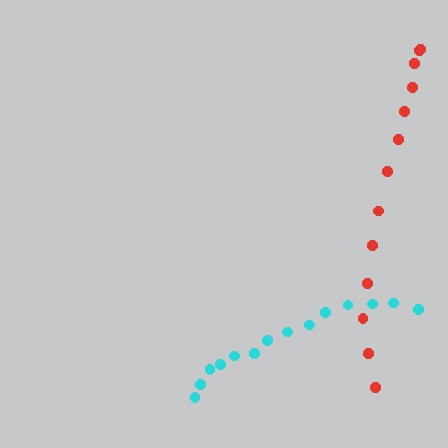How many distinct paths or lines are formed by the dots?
There are 2 distinct paths.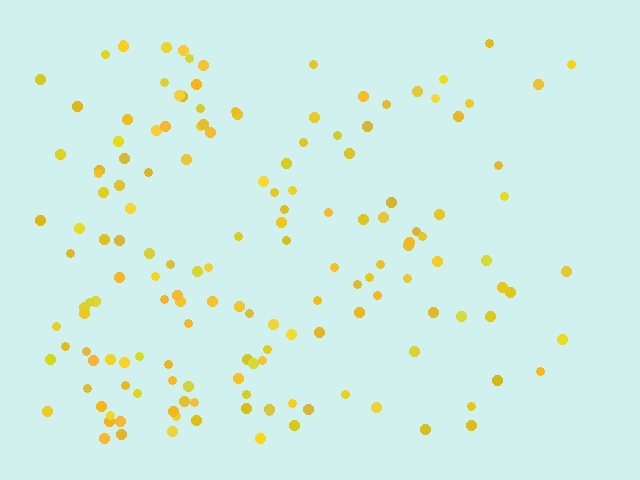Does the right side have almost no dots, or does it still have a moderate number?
Still a moderate number, just noticeably fewer than the left.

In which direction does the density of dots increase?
From right to left, with the left side densest.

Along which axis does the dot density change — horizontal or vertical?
Horizontal.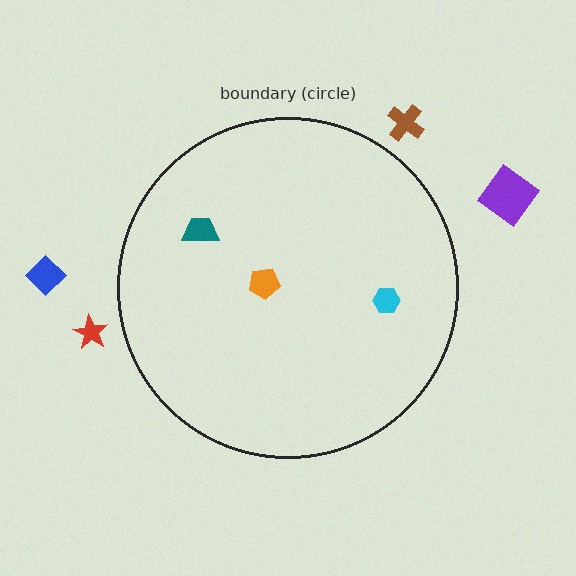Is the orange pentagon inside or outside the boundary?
Inside.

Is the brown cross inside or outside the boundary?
Outside.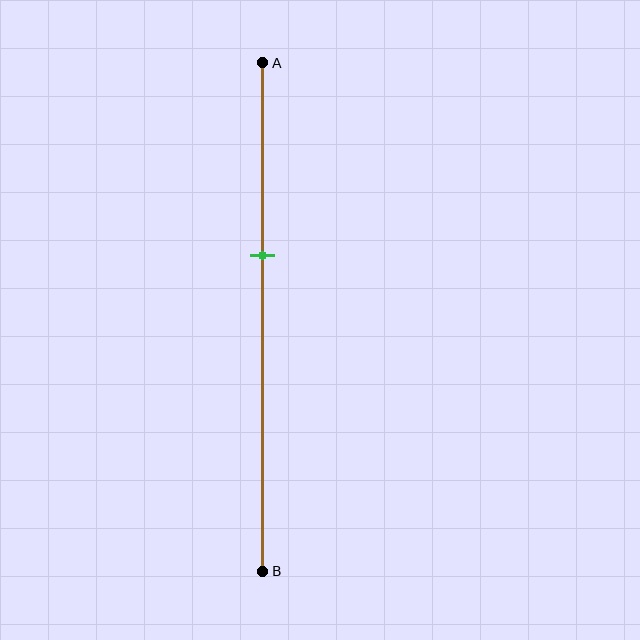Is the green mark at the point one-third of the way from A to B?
No, the mark is at about 40% from A, not at the 33% one-third point.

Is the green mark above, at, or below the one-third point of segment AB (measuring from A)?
The green mark is below the one-third point of segment AB.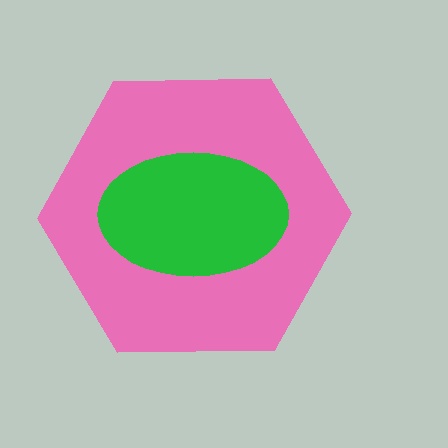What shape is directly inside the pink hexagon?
The green ellipse.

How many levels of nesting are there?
2.